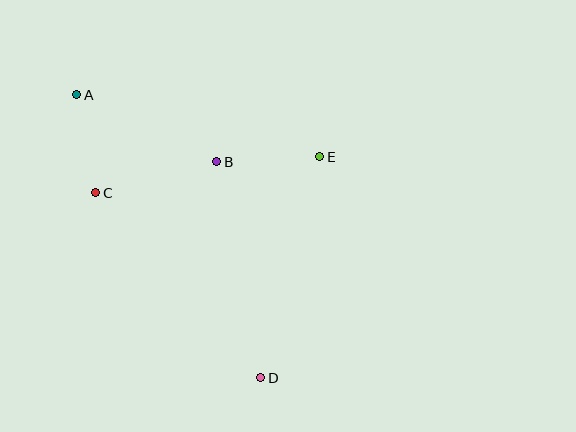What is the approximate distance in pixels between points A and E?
The distance between A and E is approximately 251 pixels.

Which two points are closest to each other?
Points A and C are closest to each other.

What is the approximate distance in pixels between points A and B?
The distance between A and B is approximately 155 pixels.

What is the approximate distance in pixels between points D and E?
The distance between D and E is approximately 229 pixels.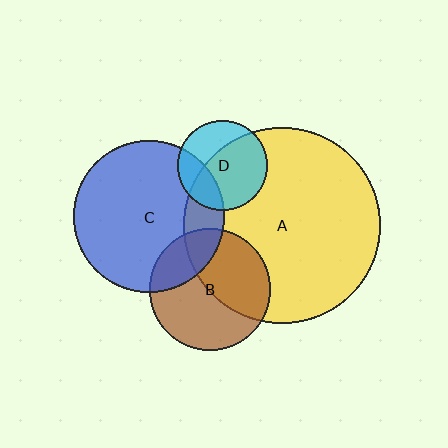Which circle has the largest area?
Circle A (yellow).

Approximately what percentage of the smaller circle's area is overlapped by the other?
Approximately 25%.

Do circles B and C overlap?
Yes.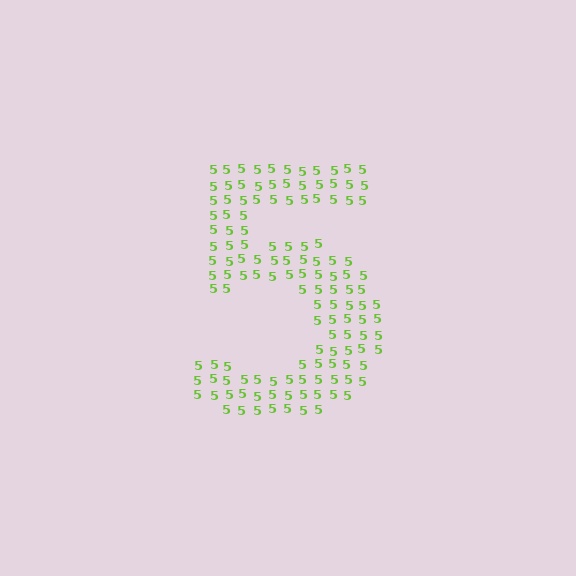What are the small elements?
The small elements are digit 5's.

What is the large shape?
The large shape is the digit 5.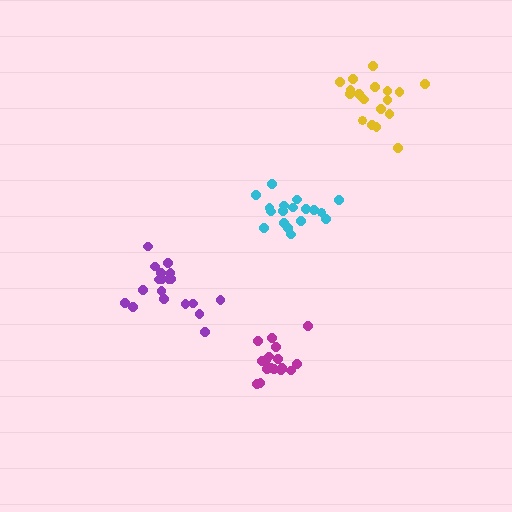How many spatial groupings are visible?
There are 4 spatial groupings.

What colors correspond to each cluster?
The clusters are colored: yellow, cyan, purple, magenta.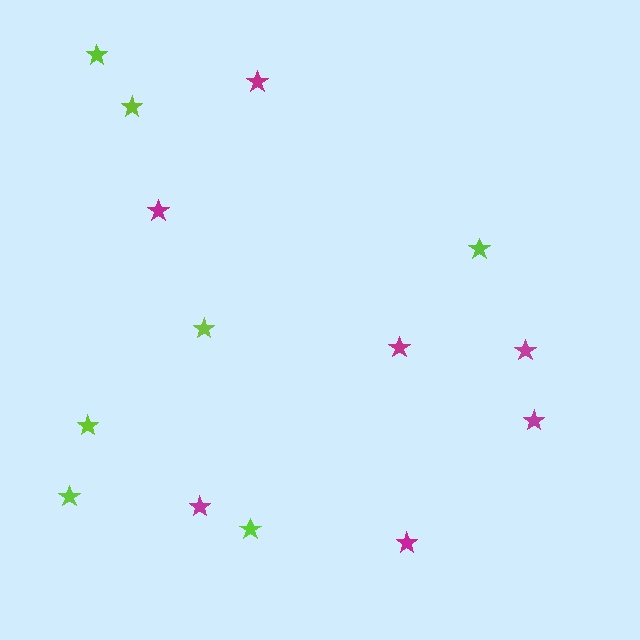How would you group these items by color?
There are 2 groups: one group of magenta stars (7) and one group of lime stars (7).